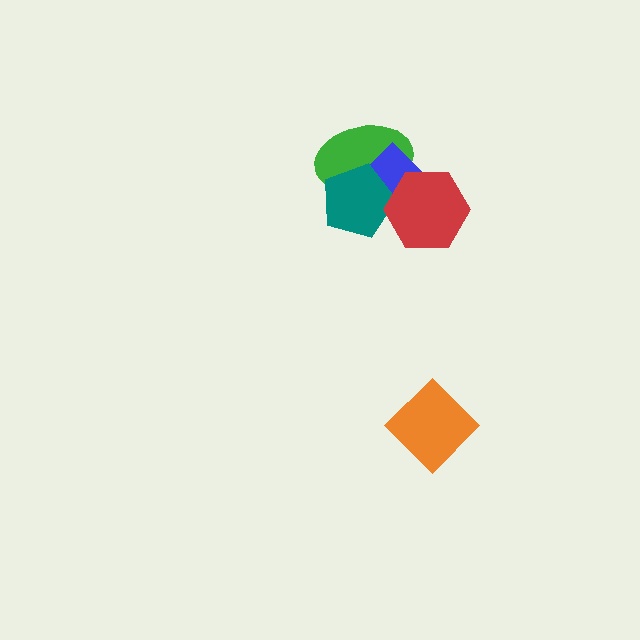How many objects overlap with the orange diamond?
0 objects overlap with the orange diamond.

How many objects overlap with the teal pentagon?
3 objects overlap with the teal pentagon.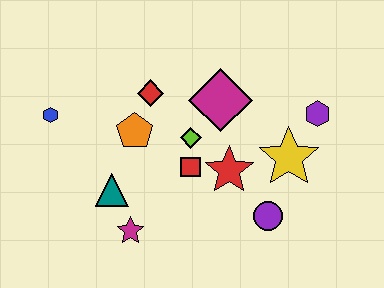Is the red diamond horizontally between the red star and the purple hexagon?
No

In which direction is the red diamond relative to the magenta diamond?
The red diamond is to the left of the magenta diamond.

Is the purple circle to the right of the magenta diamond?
Yes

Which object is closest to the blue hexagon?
The orange pentagon is closest to the blue hexagon.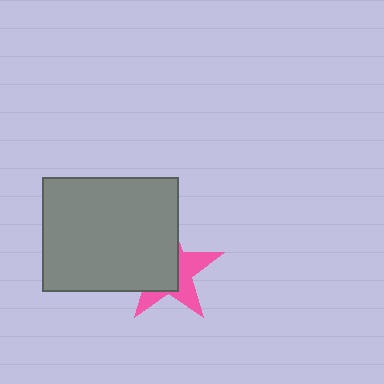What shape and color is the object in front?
The object in front is a gray rectangle.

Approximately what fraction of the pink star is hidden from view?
Roughly 57% of the pink star is hidden behind the gray rectangle.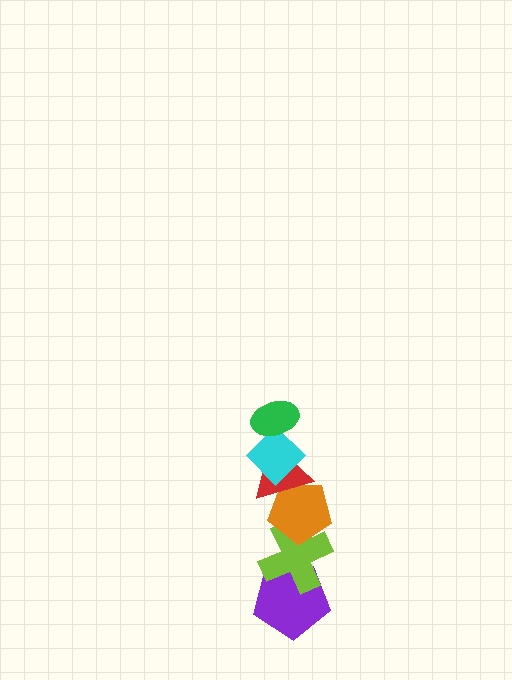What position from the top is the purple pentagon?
The purple pentagon is 6th from the top.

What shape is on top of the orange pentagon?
The red triangle is on top of the orange pentagon.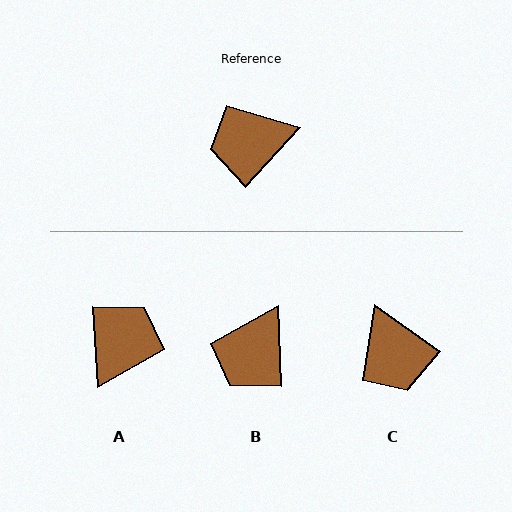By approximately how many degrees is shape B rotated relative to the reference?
Approximately 45 degrees counter-clockwise.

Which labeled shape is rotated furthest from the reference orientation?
A, about 133 degrees away.